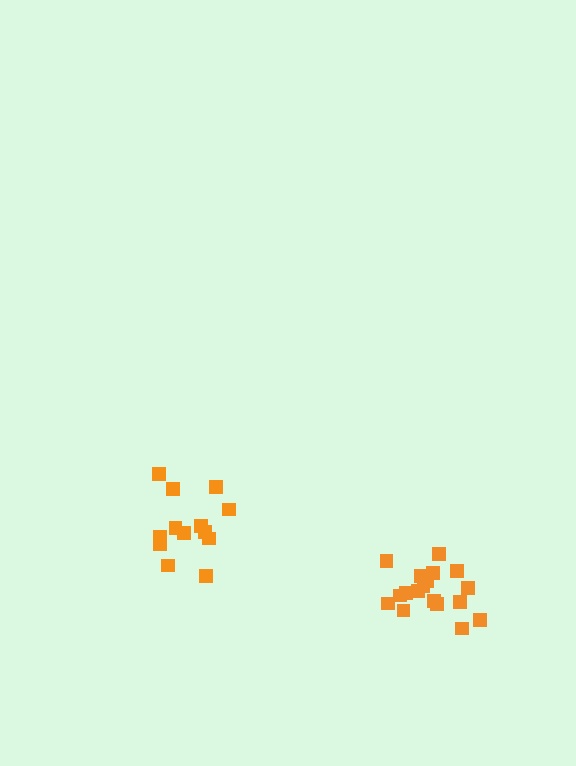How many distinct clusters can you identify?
There are 2 distinct clusters.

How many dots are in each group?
Group 1: 13 dots, Group 2: 18 dots (31 total).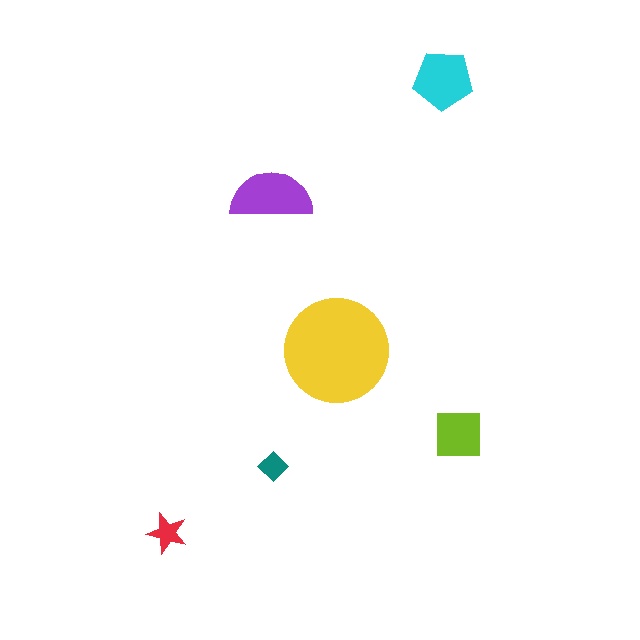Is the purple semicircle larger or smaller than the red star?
Larger.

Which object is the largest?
The yellow circle.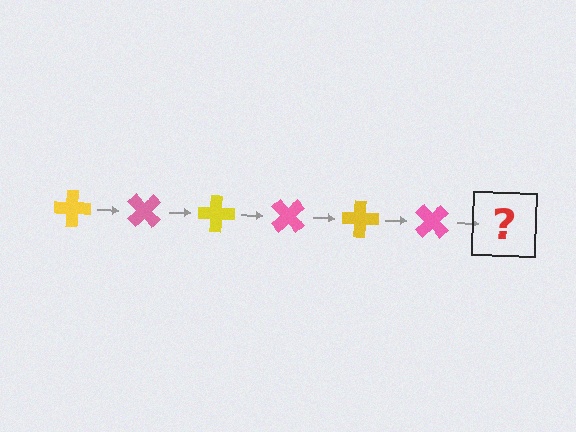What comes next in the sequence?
The next element should be a yellow cross, rotated 270 degrees from the start.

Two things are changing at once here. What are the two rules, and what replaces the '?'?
The two rules are that it rotates 45 degrees each step and the color cycles through yellow and pink. The '?' should be a yellow cross, rotated 270 degrees from the start.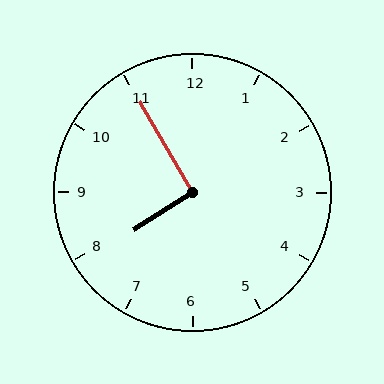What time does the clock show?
7:55.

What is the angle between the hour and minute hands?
Approximately 92 degrees.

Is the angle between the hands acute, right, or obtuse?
It is right.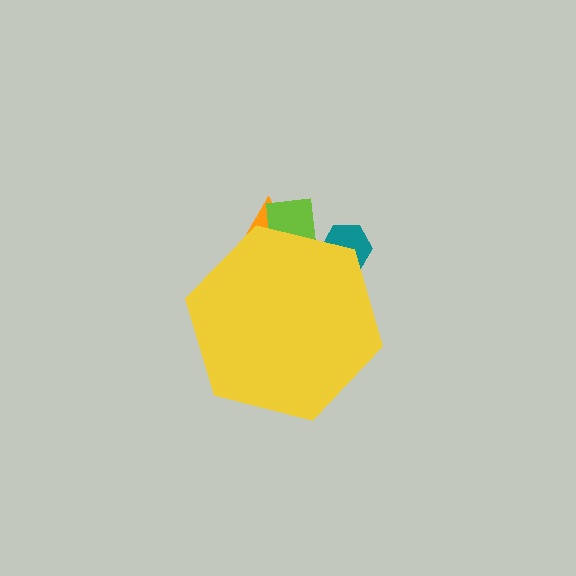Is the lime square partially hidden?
Yes, the lime square is partially hidden behind the yellow hexagon.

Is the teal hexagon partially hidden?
Yes, the teal hexagon is partially hidden behind the yellow hexagon.